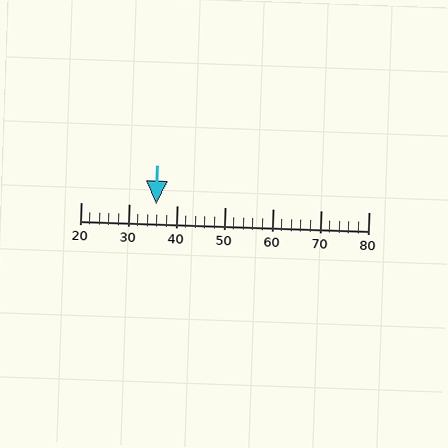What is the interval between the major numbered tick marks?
The major tick marks are spaced 10 units apart.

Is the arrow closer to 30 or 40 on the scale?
The arrow is closer to 40.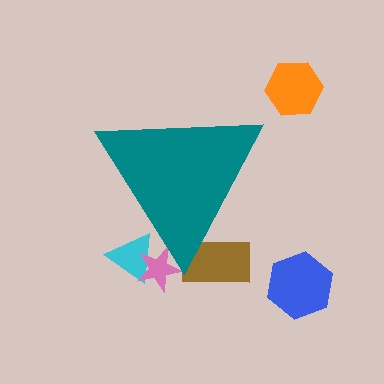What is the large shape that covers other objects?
A teal triangle.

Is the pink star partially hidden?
Yes, the pink star is partially hidden behind the teal triangle.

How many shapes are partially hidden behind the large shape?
3 shapes are partially hidden.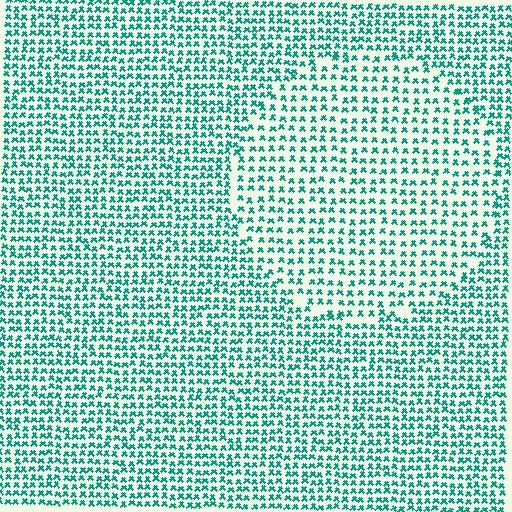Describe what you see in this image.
The image contains small teal elements arranged at two different densities. A circle-shaped region is visible where the elements are less densely packed than the surrounding area.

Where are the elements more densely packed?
The elements are more densely packed outside the circle boundary.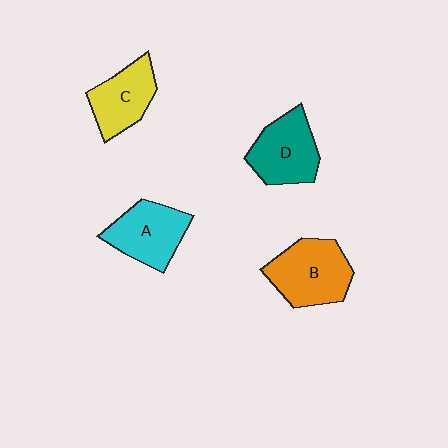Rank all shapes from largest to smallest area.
From largest to smallest: B (orange), D (teal), A (cyan), C (yellow).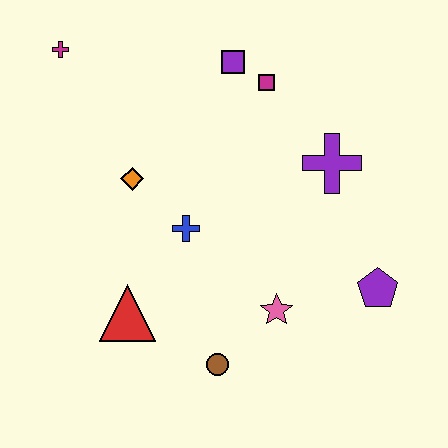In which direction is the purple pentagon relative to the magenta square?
The purple pentagon is below the magenta square.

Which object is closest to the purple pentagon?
The pink star is closest to the purple pentagon.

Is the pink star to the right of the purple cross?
No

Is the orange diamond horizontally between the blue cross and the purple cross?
No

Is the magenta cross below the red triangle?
No